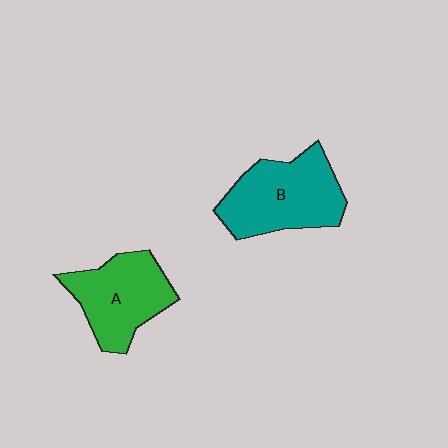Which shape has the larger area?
Shape B (teal).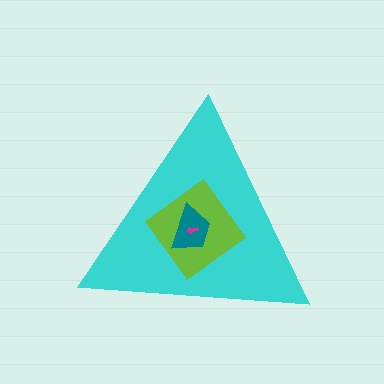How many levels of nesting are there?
4.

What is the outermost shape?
The cyan triangle.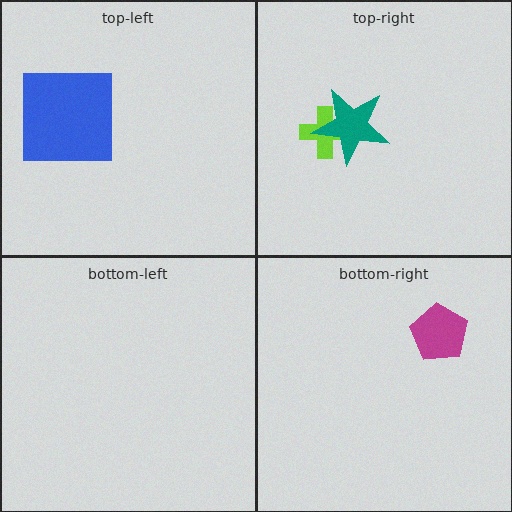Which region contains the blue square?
The top-left region.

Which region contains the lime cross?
The top-right region.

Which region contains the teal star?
The top-right region.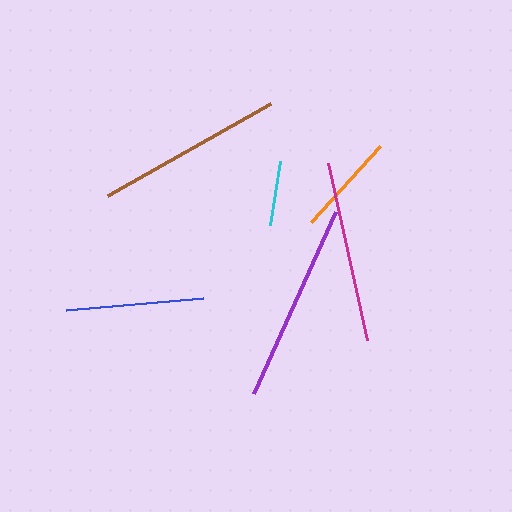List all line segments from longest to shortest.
From longest to shortest: purple, brown, magenta, blue, orange, cyan.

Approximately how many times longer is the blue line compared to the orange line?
The blue line is approximately 1.3 times the length of the orange line.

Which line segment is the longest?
The purple line is the longest at approximately 200 pixels.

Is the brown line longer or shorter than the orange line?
The brown line is longer than the orange line.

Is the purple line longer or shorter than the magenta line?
The purple line is longer than the magenta line.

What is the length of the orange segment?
The orange segment is approximately 103 pixels long.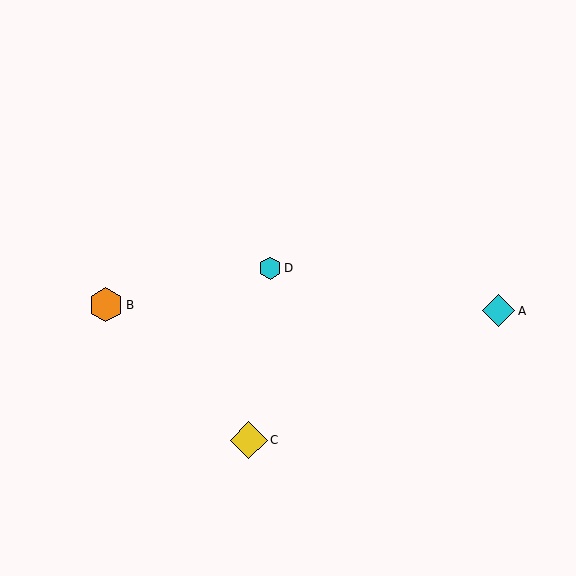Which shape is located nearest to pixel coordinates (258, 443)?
The yellow diamond (labeled C) at (249, 440) is nearest to that location.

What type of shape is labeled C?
Shape C is a yellow diamond.